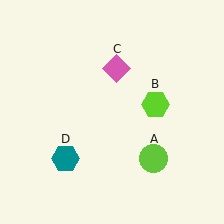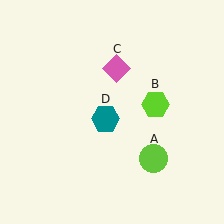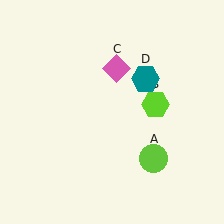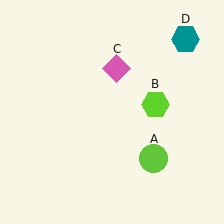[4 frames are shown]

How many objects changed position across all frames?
1 object changed position: teal hexagon (object D).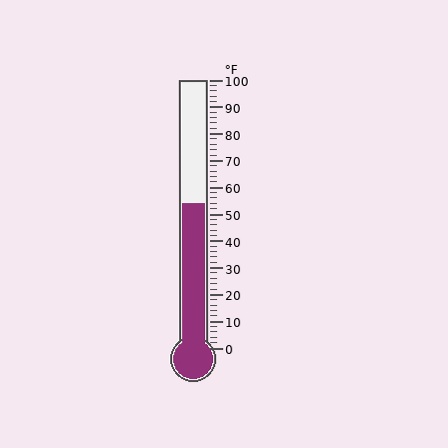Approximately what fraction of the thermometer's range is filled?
The thermometer is filled to approximately 55% of its range.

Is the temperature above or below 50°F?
The temperature is above 50°F.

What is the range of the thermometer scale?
The thermometer scale ranges from 0°F to 100°F.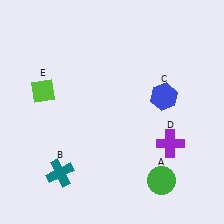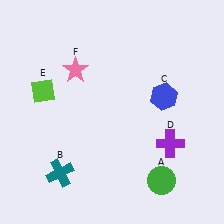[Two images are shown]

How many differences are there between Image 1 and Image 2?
There is 1 difference between the two images.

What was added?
A pink star (F) was added in Image 2.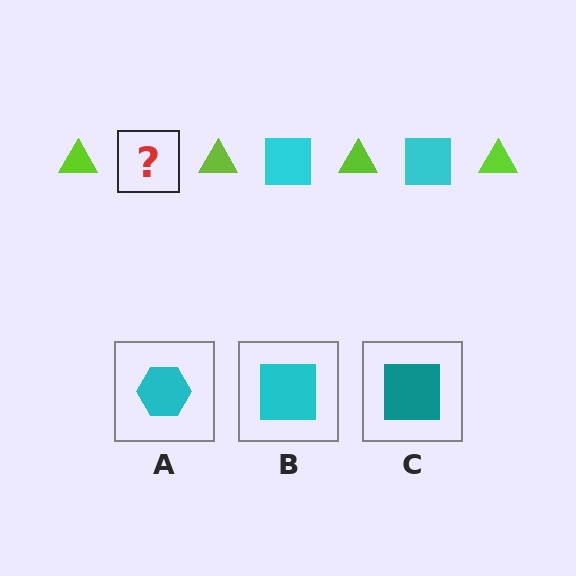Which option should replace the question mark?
Option B.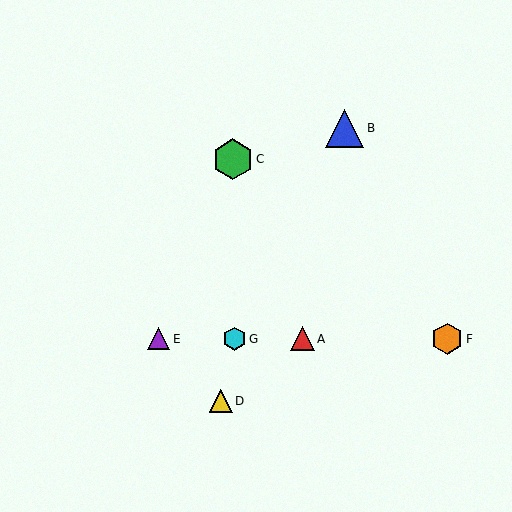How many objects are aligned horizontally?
4 objects (A, E, F, G) are aligned horizontally.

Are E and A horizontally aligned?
Yes, both are at y≈339.